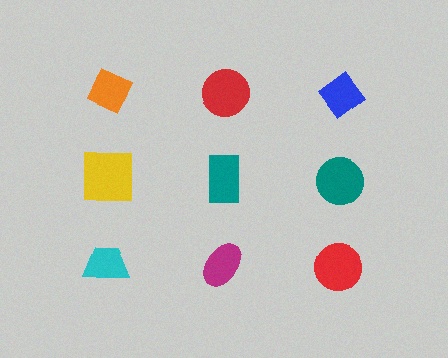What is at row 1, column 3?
A blue diamond.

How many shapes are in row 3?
3 shapes.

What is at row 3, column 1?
A cyan trapezoid.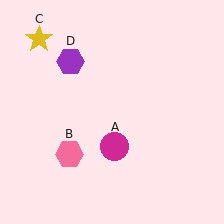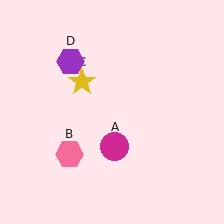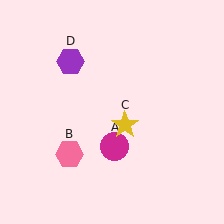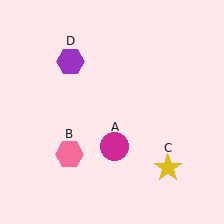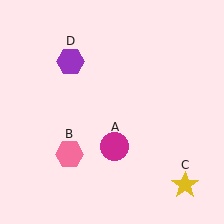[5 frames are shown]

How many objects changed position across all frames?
1 object changed position: yellow star (object C).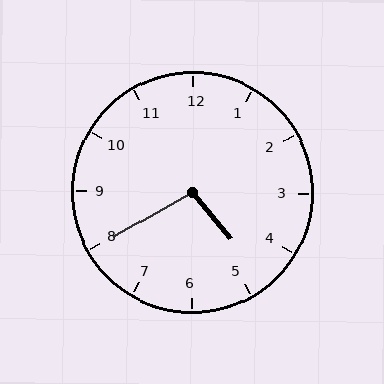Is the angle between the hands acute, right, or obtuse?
It is obtuse.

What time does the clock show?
4:40.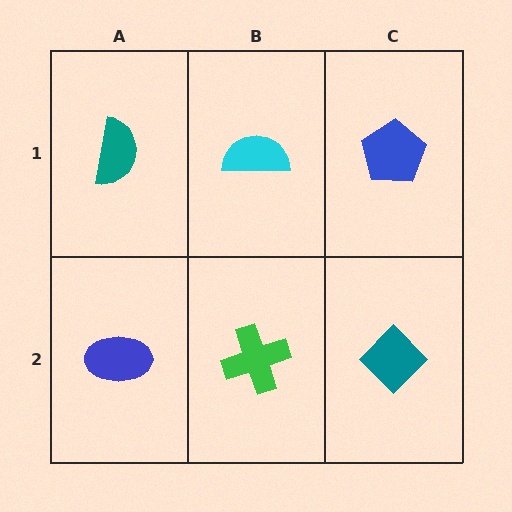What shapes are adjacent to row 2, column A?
A teal semicircle (row 1, column A), a green cross (row 2, column B).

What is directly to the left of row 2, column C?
A green cross.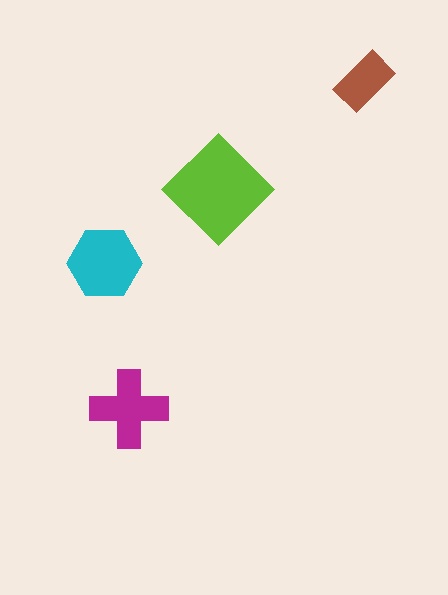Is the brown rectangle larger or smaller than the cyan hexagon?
Smaller.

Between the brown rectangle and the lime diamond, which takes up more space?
The lime diamond.